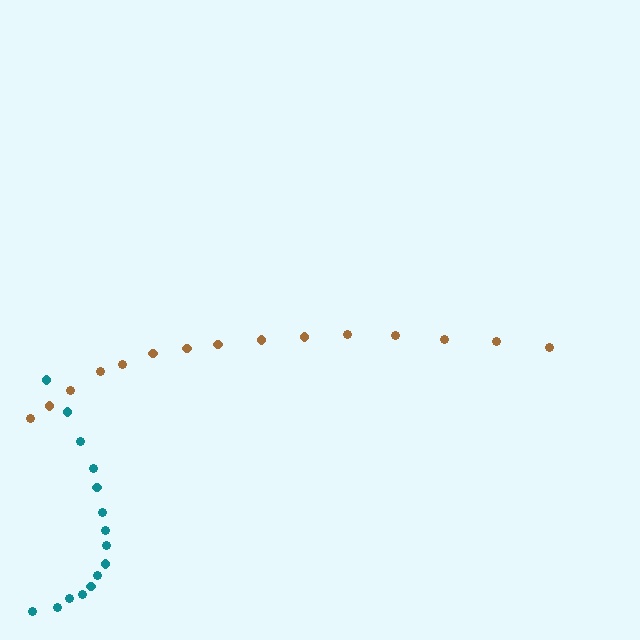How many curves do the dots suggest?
There are 2 distinct paths.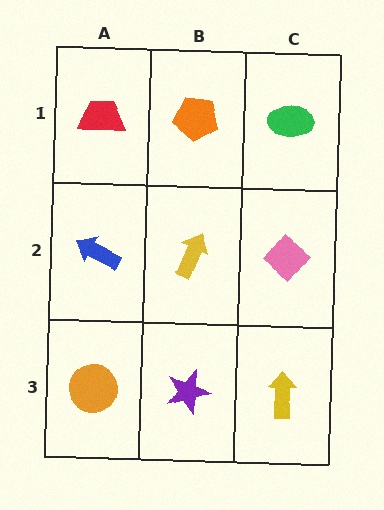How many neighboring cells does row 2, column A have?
3.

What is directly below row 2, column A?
An orange circle.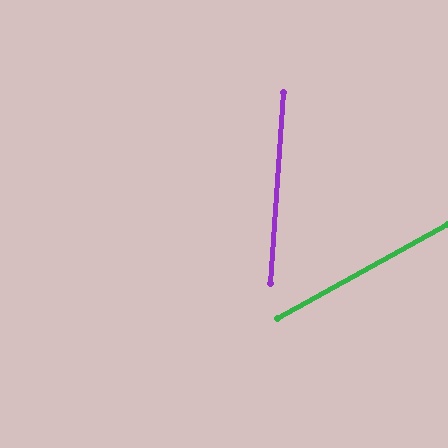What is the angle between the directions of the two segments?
Approximately 57 degrees.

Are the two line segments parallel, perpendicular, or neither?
Neither parallel nor perpendicular — they differ by about 57°.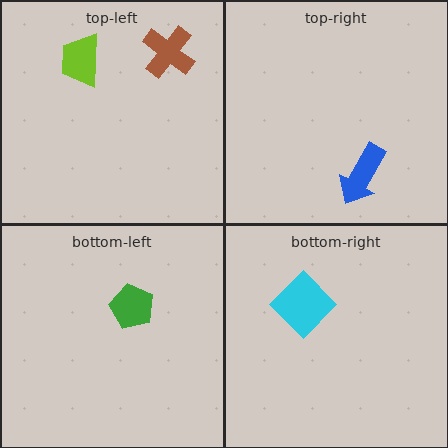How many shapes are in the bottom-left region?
1.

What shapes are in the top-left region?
The lime trapezoid, the brown cross.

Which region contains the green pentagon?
The bottom-left region.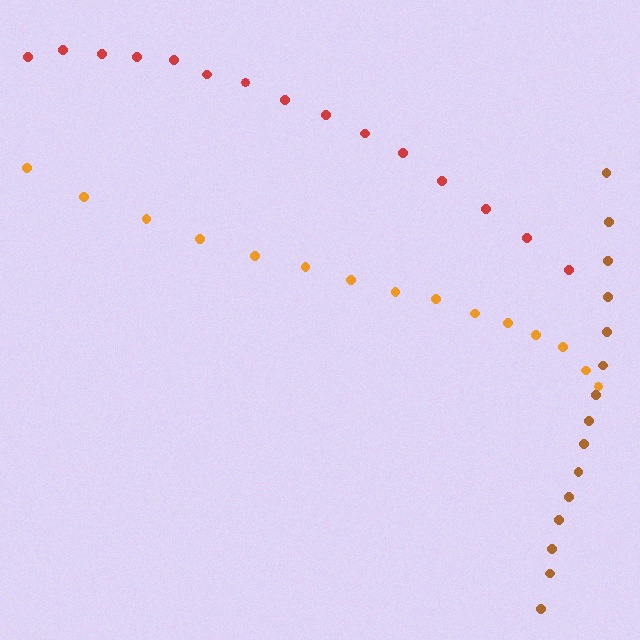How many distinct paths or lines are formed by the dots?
There are 3 distinct paths.